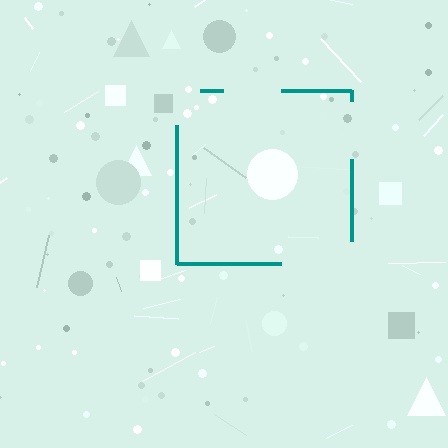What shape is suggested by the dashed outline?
The dashed outline suggests a square.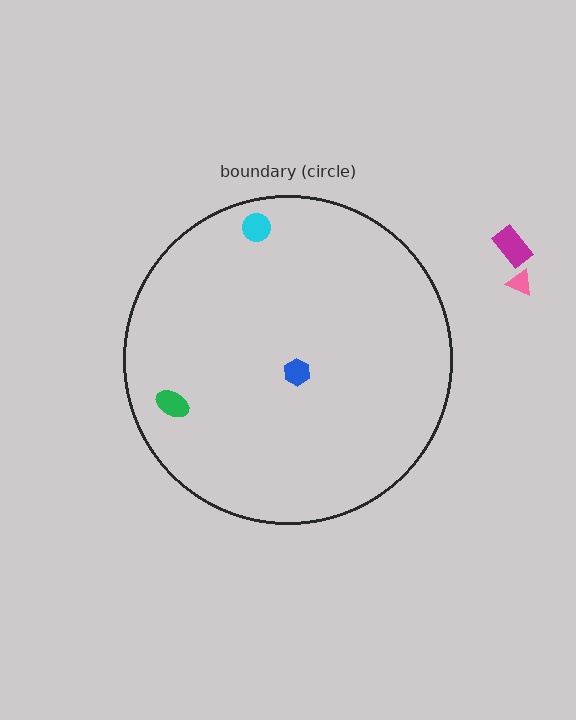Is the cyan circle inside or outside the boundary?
Inside.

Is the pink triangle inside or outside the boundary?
Outside.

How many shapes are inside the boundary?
3 inside, 2 outside.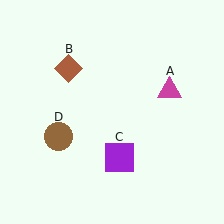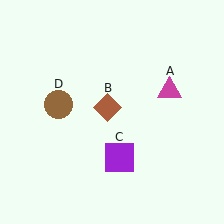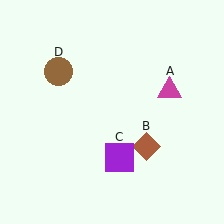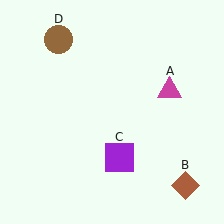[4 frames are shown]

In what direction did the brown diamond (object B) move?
The brown diamond (object B) moved down and to the right.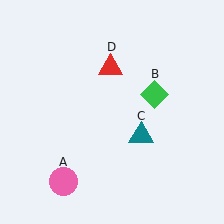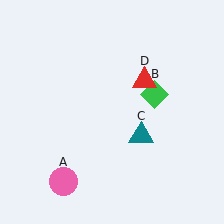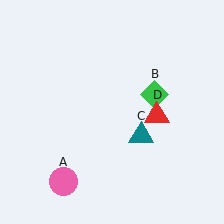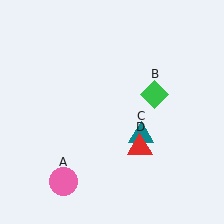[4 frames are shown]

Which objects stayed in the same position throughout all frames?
Pink circle (object A) and green diamond (object B) and teal triangle (object C) remained stationary.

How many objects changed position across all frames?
1 object changed position: red triangle (object D).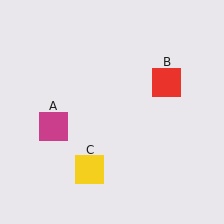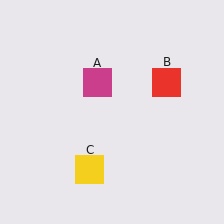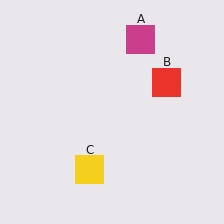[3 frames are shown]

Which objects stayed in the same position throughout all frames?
Red square (object B) and yellow square (object C) remained stationary.